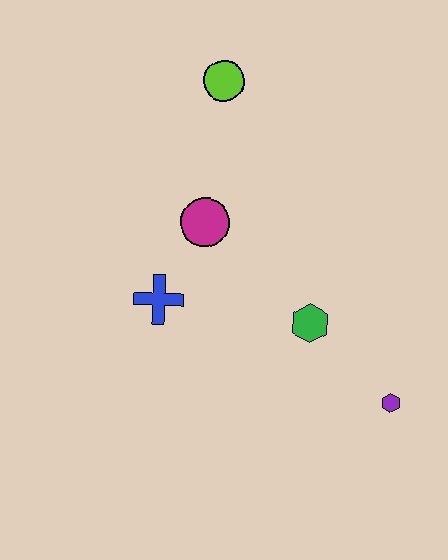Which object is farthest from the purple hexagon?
The lime circle is farthest from the purple hexagon.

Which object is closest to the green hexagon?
The purple hexagon is closest to the green hexagon.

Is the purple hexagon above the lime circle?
No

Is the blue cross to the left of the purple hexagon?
Yes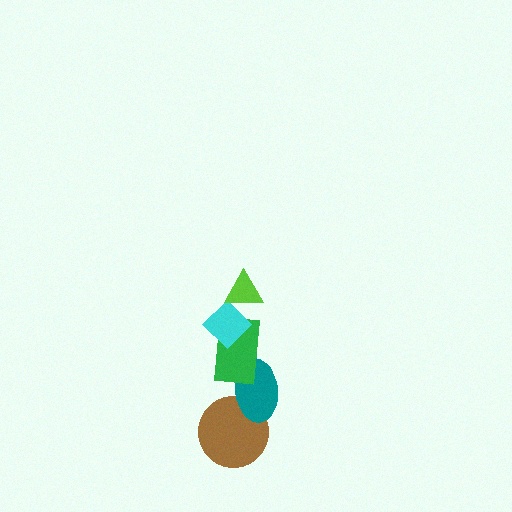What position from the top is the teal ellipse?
The teal ellipse is 4th from the top.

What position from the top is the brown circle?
The brown circle is 5th from the top.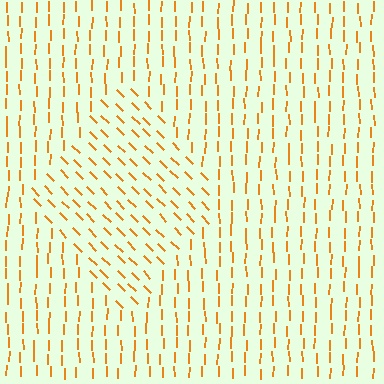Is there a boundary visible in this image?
Yes, there is a texture boundary formed by a change in line orientation.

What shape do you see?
I see a diamond.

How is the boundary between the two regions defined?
The boundary is defined purely by a change in line orientation (approximately 45 degrees difference). All lines are the same color and thickness.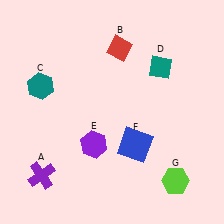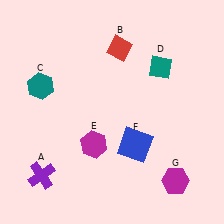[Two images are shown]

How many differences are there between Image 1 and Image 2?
There are 2 differences between the two images.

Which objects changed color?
E changed from purple to magenta. G changed from lime to magenta.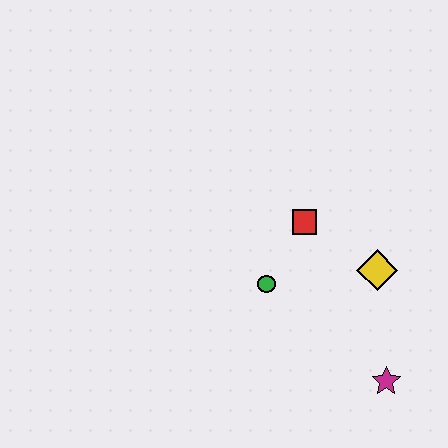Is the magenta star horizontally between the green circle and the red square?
No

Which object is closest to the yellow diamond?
The red square is closest to the yellow diamond.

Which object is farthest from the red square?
The magenta star is farthest from the red square.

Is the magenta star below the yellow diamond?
Yes